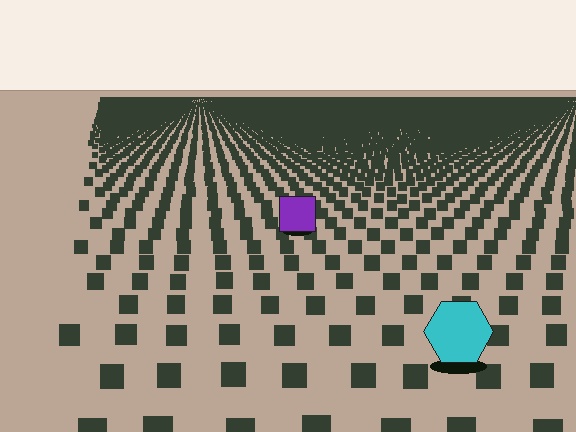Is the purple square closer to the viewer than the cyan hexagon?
No. The cyan hexagon is closer — you can tell from the texture gradient: the ground texture is coarser near it.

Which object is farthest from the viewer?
The purple square is farthest from the viewer. It appears smaller and the ground texture around it is denser.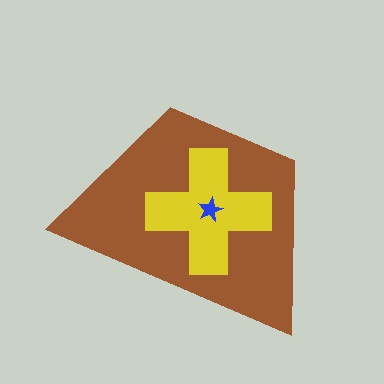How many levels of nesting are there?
3.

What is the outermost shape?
The brown trapezoid.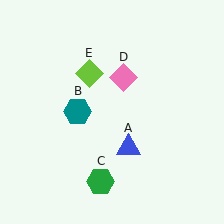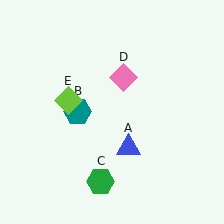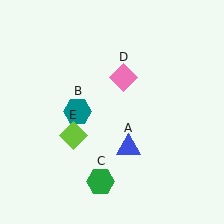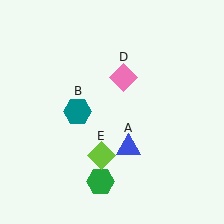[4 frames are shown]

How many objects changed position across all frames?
1 object changed position: lime diamond (object E).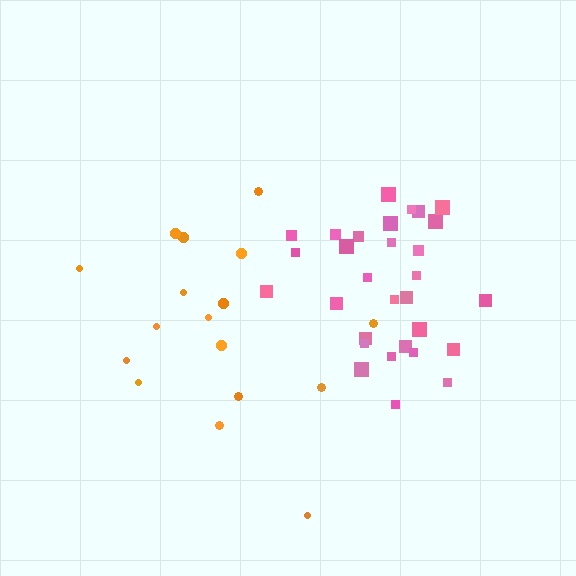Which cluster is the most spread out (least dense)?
Orange.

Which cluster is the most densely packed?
Pink.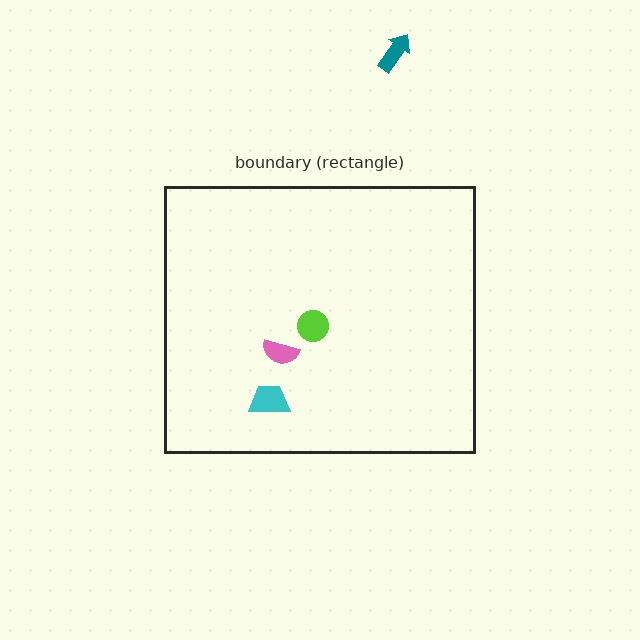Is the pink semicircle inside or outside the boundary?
Inside.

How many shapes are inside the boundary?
3 inside, 1 outside.